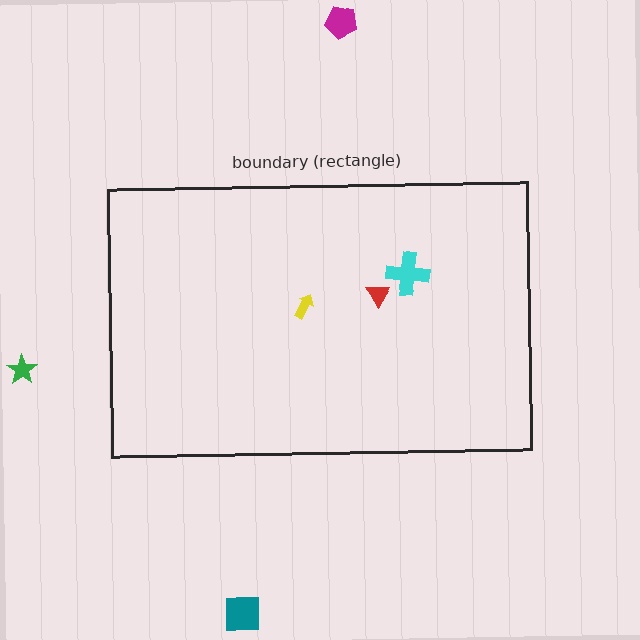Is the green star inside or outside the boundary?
Outside.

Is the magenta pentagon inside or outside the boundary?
Outside.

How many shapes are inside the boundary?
3 inside, 3 outside.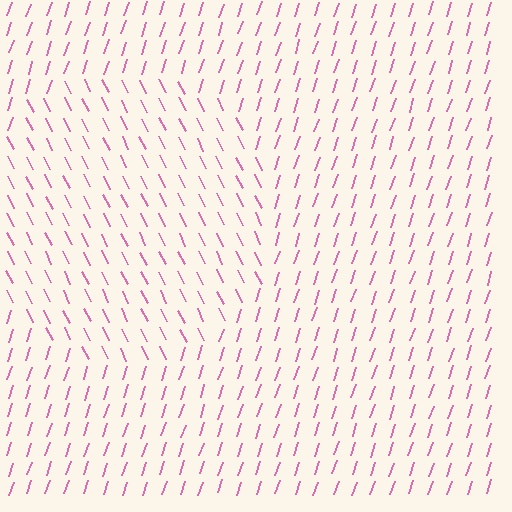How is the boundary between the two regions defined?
The boundary is defined purely by a change in line orientation (approximately 45 degrees difference). All lines are the same color and thickness.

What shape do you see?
I see a circle.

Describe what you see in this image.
The image is filled with small pink line segments. A circle region in the image has lines oriented differently from the surrounding lines, creating a visible texture boundary.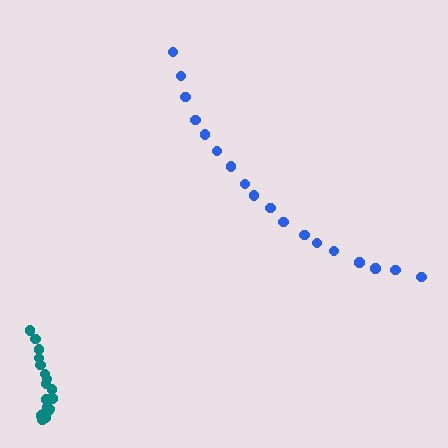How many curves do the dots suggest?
There are 2 distinct paths.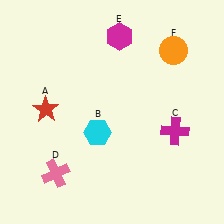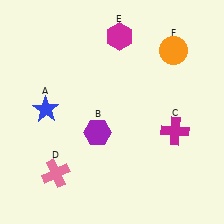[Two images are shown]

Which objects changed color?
A changed from red to blue. B changed from cyan to purple.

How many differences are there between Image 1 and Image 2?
There are 2 differences between the two images.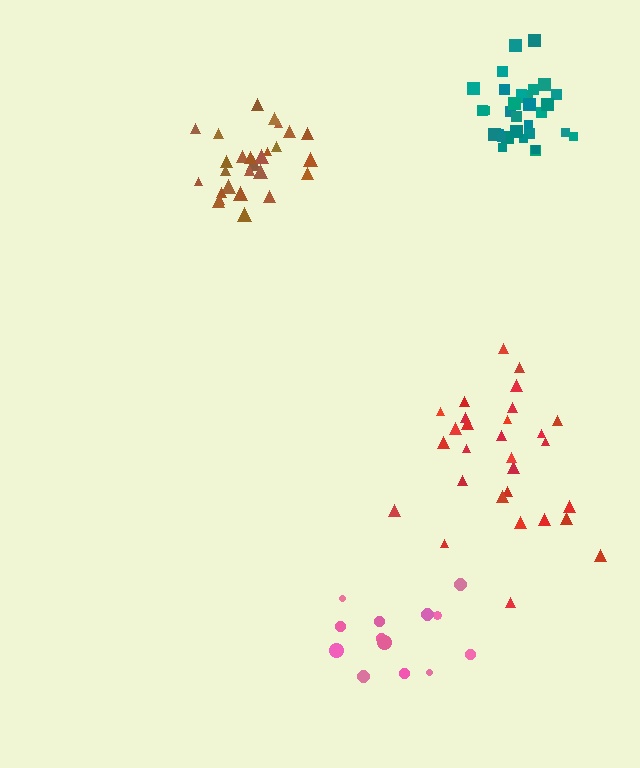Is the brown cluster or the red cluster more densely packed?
Brown.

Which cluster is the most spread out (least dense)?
Red.